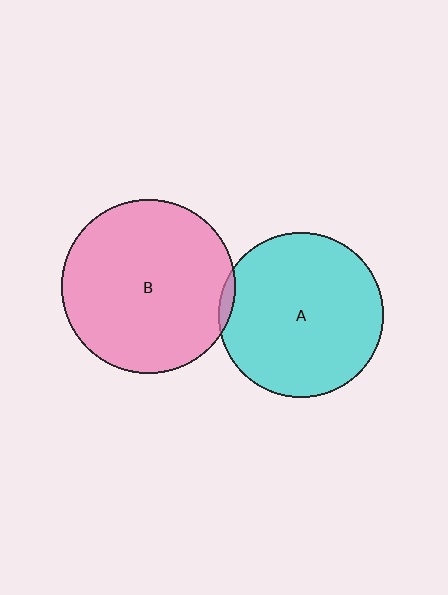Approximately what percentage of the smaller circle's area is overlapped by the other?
Approximately 5%.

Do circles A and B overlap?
Yes.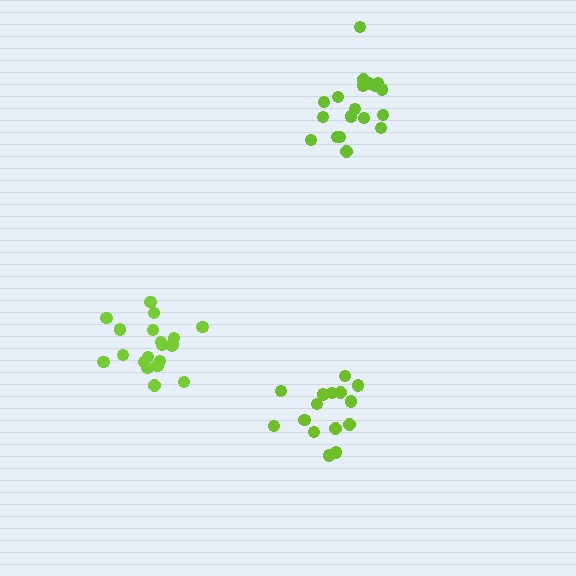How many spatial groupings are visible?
There are 3 spatial groupings.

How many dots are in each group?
Group 1: 19 dots, Group 2: 15 dots, Group 3: 21 dots (55 total).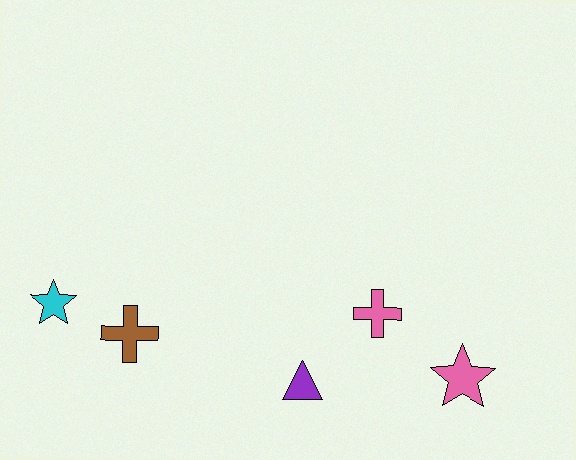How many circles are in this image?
There are no circles.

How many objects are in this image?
There are 5 objects.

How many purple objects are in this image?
There is 1 purple object.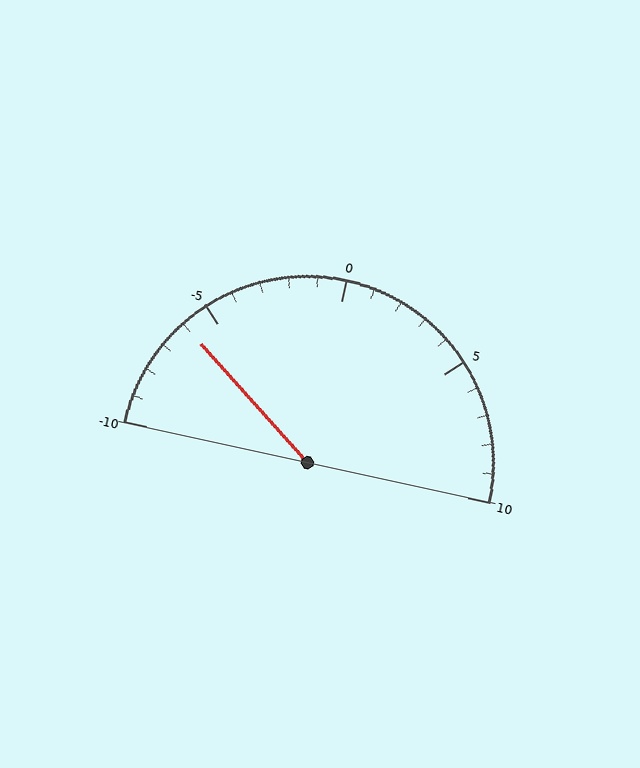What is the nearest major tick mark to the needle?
The nearest major tick mark is -5.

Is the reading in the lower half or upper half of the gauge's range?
The reading is in the lower half of the range (-10 to 10).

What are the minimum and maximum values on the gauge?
The gauge ranges from -10 to 10.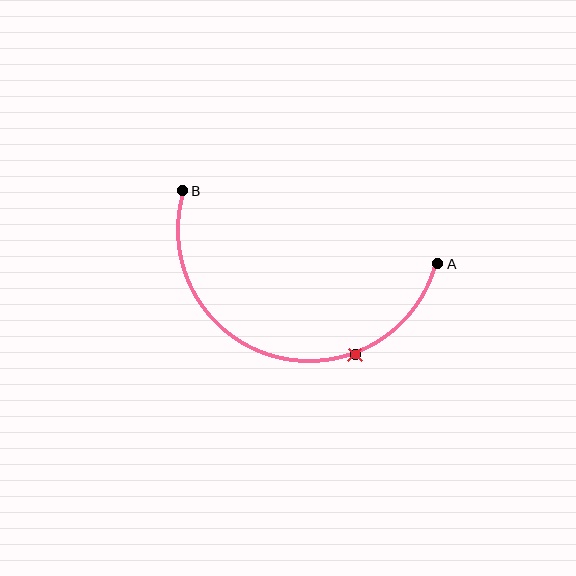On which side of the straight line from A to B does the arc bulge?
The arc bulges below the straight line connecting A and B.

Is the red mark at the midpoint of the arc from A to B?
No. The red mark lies on the arc but is closer to endpoint A. The arc midpoint would be at the point on the curve equidistant along the arc from both A and B.